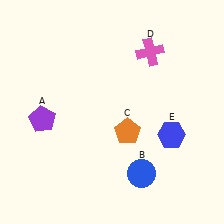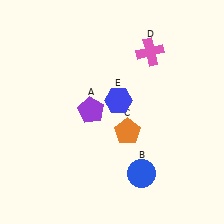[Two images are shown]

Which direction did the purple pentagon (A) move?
The purple pentagon (A) moved right.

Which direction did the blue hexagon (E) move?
The blue hexagon (E) moved left.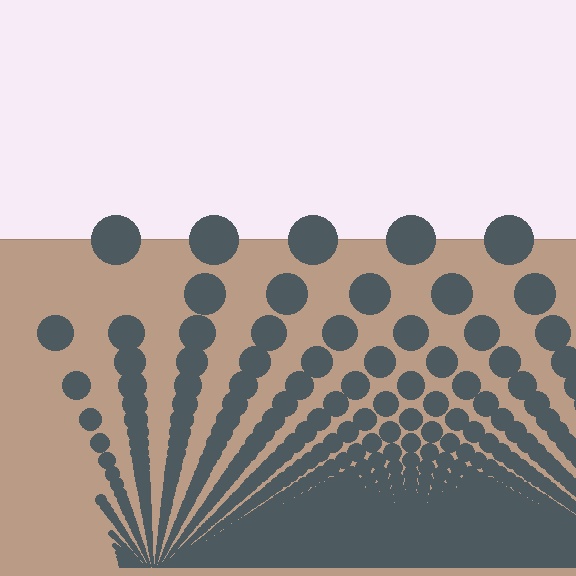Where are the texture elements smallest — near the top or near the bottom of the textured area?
Near the bottom.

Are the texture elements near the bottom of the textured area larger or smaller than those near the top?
Smaller. The gradient is inverted — elements near the bottom are smaller and denser.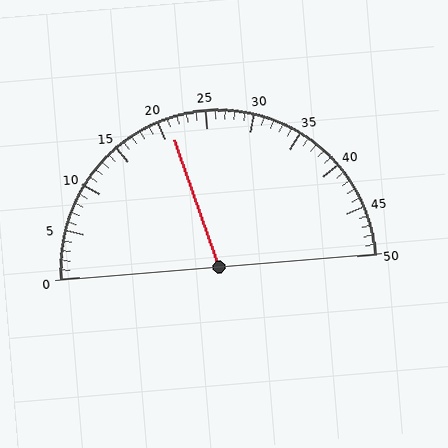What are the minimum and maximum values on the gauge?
The gauge ranges from 0 to 50.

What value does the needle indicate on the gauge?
The needle indicates approximately 21.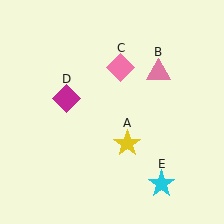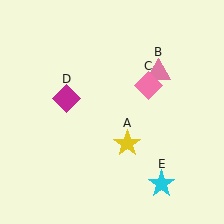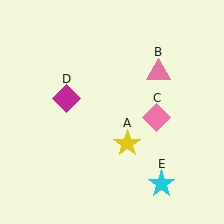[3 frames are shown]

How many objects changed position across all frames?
1 object changed position: pink diamond (object C).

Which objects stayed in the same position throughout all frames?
Yellow star (object A) and pink triangle (object B) and magenta diamond (object D) and cyan star (object E) remained stationary.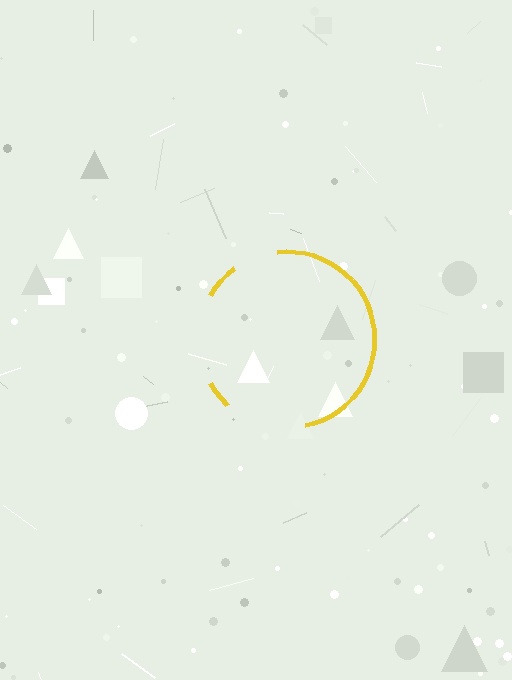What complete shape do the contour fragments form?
The contour fragments form a circle.